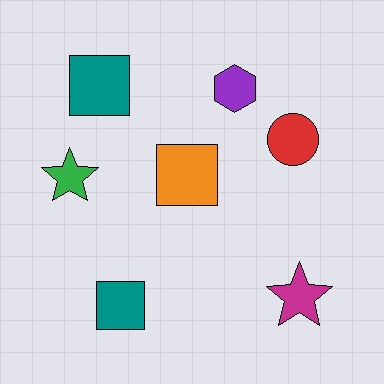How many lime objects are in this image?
There are no lime objects.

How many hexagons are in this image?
There is 1 hexagon.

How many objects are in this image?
There are 7 objects.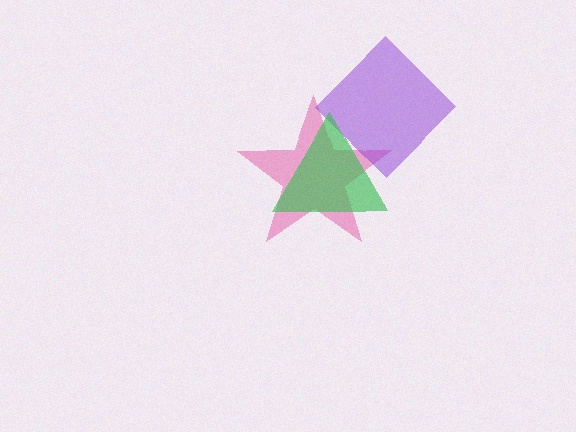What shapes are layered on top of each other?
The layered shapes are: a pink star, a purple diamond, a green triangle.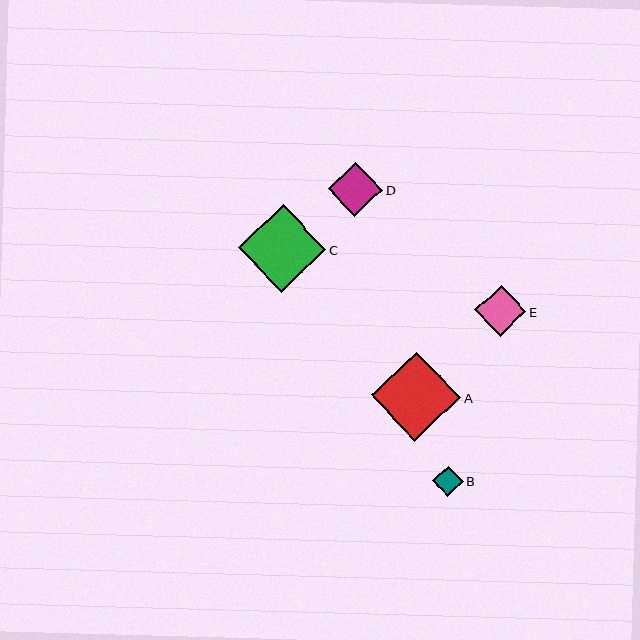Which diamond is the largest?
Diamond A is the largest with a size of approximately 89 pixels.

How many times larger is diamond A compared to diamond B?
Diamond A is approximately 2.9 times the size of diamond B.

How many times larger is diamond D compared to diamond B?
Diamond D is approximately 1.8 times the size of diamond B.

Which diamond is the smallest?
Diamond B is the smallest with a size of approximately 30 pixels.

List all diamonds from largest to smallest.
From largest to smallest: A, C, D, E, B.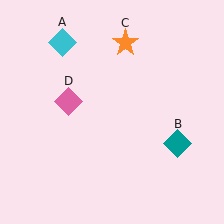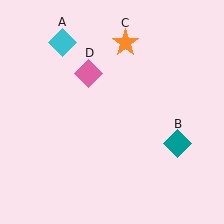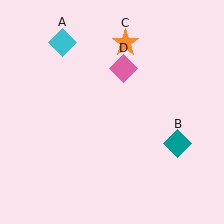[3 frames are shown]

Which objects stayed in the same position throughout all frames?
Cyan diamond (object A) and teal diamond (object B) and orange star (object C) remained stationary.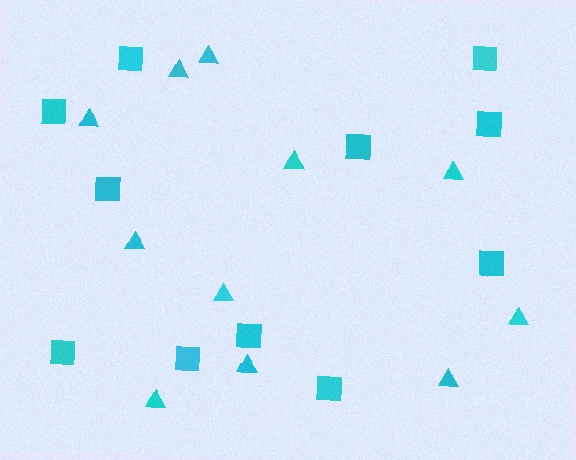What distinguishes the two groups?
There are 2 groups: one group of squares (11) and one group of triangles (11).